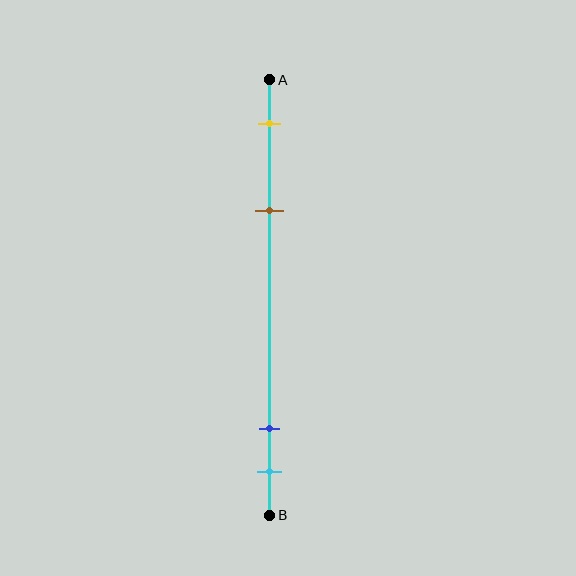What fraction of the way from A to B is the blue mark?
The blue mark is approximately 80% (0.8) of the way from A to B.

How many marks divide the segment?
There are 4 marks dividing the segment.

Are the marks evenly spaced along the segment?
No, the marks are not evenly spaced.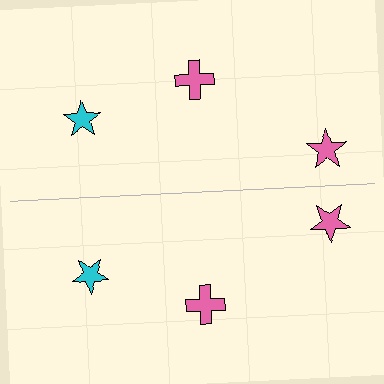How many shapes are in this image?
There are 6 shapes in this image.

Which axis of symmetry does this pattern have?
The pattern has a horizontal axis of symmetry running through the center of the image.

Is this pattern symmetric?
Yes, this pattern has bilateral (reflection) symmetry.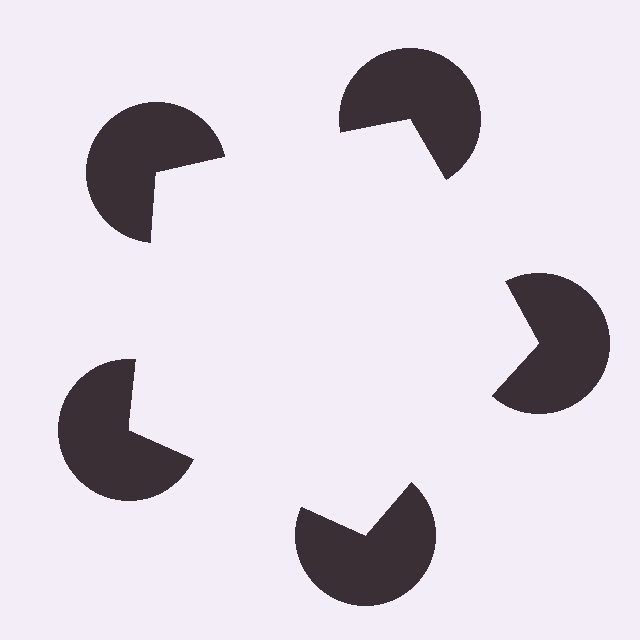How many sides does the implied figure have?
5 sides.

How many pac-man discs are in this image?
There are 5 — one at each vertex of the illusory pentagon.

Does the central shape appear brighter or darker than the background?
It typically appears slightly brighter than the background, even though no actual brightness change is drawn.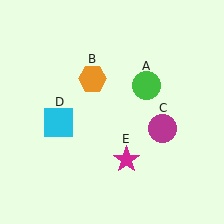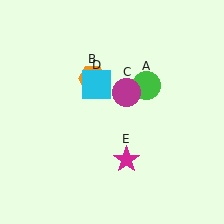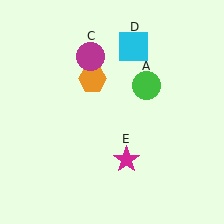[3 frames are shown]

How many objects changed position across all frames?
2 objects changed position: magenta circle (object C), cyan square (object D).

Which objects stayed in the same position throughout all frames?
Green circle (object A) and orange hexagon (object B) and magenta star (object E) remained stationary.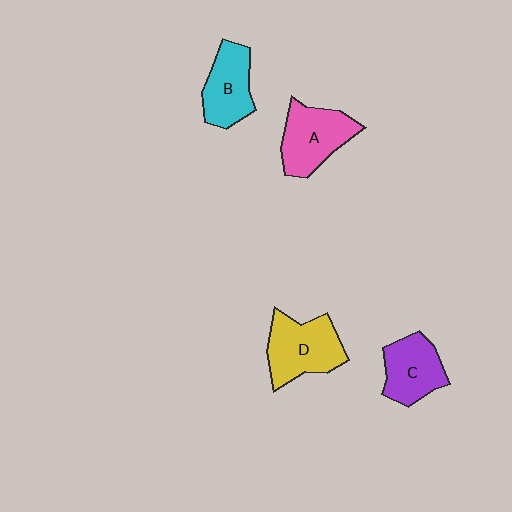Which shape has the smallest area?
Shape C (purple).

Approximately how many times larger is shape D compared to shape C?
Approximately 1.2 times.